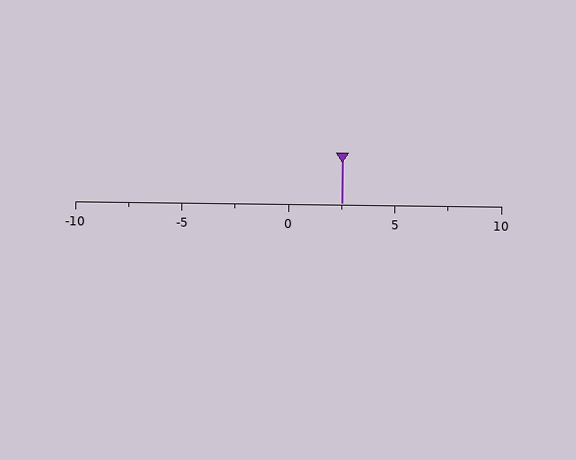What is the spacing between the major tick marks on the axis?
The major ticks are spaced 5 apart.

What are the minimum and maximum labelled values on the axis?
The axis runs from -10 to 10.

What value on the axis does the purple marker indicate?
The marker indicates approximately 2.5.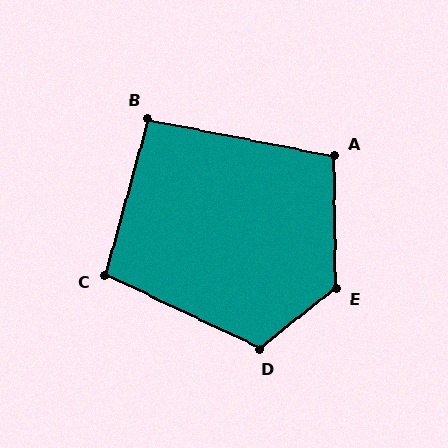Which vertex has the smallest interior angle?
B, at approximately 94 degrees.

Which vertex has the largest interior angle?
E, at approximately 127 degrees.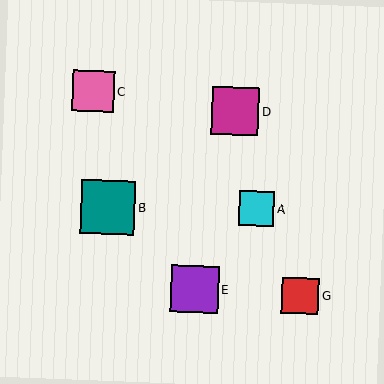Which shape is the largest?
The teal square (labeled B) is the largest.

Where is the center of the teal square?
The center of the teal square is at (108, 207).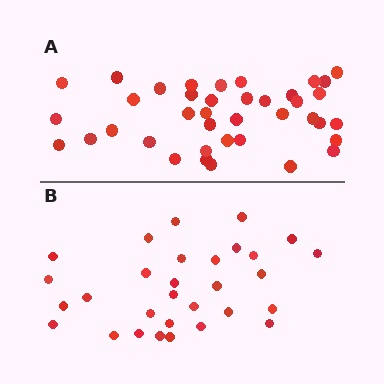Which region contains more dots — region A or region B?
Region A (the top region) has more dots.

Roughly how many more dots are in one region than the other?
Region A has roughly 8 or so more dots than region B.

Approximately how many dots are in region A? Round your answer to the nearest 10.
About 40 dots. (The exact count is 39, which rounds to 40.)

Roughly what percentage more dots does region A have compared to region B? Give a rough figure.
About 30% more.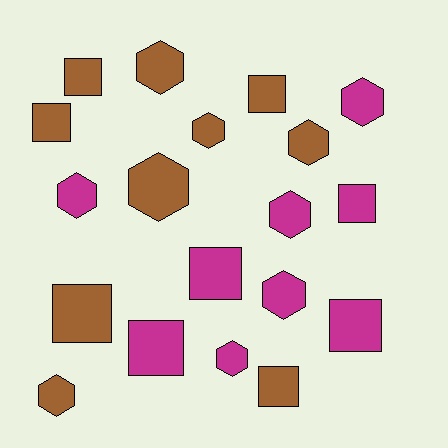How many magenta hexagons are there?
There are 5 magenta hexagons.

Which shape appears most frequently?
Hexagon, with 10 objects.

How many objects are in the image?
There are 19 objects.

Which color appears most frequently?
Brown, with 10 objects.